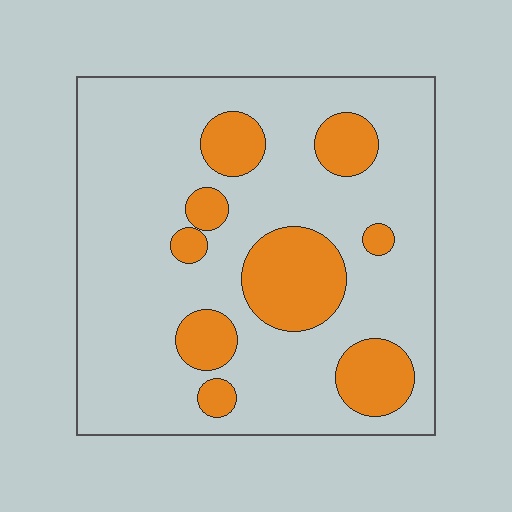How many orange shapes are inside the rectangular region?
9.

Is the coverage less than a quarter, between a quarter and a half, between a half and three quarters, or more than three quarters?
Less than a quarter.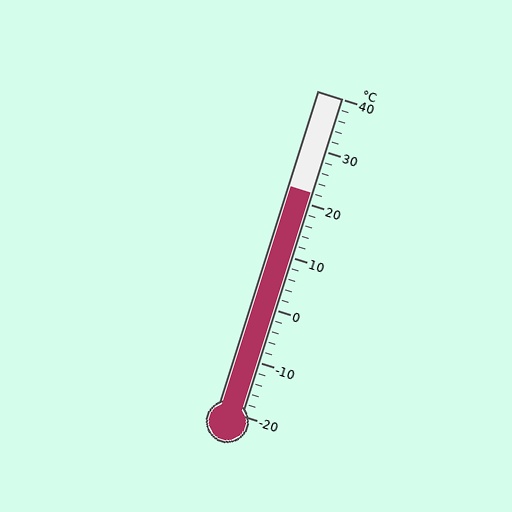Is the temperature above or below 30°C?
The temperature is below 30°C.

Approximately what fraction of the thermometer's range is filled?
The thermometer is filled to approximately 70% of its range.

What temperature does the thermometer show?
The thermometer shows approximately 22°C.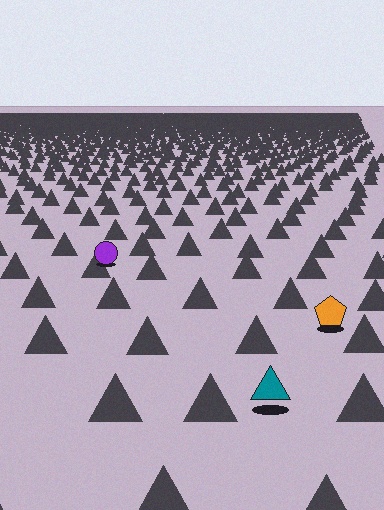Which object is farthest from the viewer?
The purple circle is farthest from the viewer. It appears smaller and the ground texture around it is denser.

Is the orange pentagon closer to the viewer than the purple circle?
Yes. The orange pentagon is closer — you can tell from the texture gradient: the ground texture is coarser near it.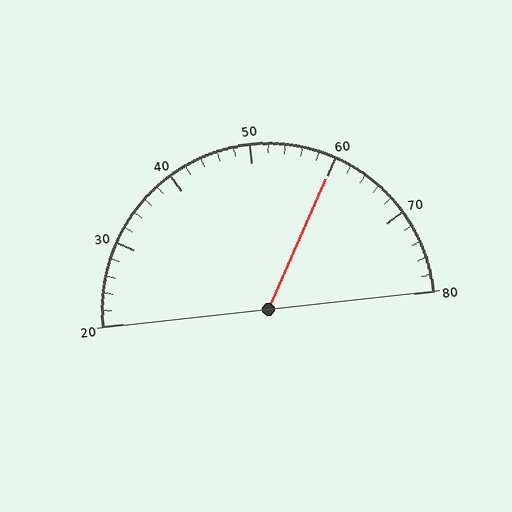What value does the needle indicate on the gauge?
The needle indicates approximately 60.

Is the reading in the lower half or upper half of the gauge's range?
The reading is in the upper half of the range (20 to 80).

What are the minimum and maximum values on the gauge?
The gauge ranges from 20 to 80.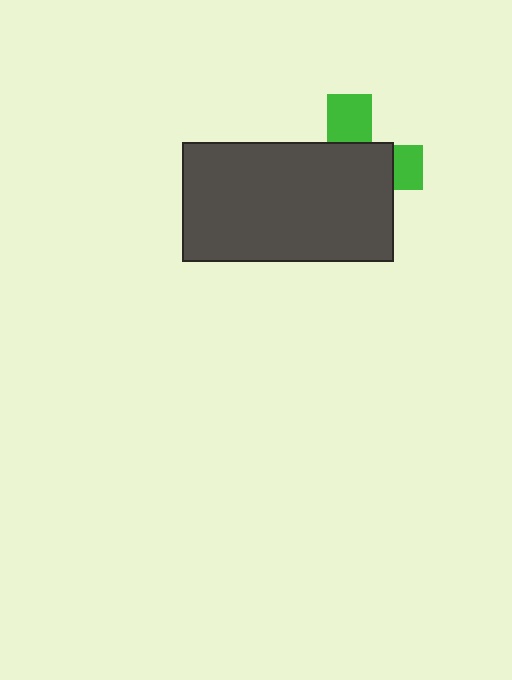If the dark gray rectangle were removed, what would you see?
You would see the complete green cross.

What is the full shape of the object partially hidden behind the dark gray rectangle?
The partially hidden object is a green cross.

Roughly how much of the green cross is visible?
A small part of it is visible (roughly 31%).